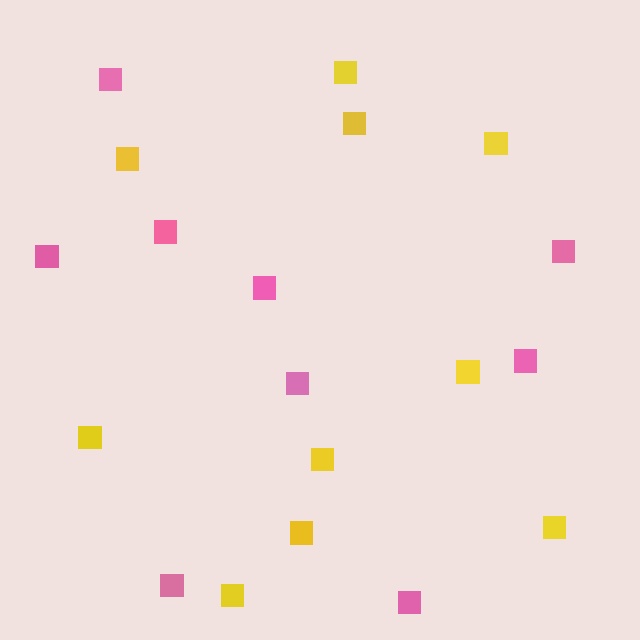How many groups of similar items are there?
There are 2 groups: one group of pink squares (9) and one group of yellow squares (10).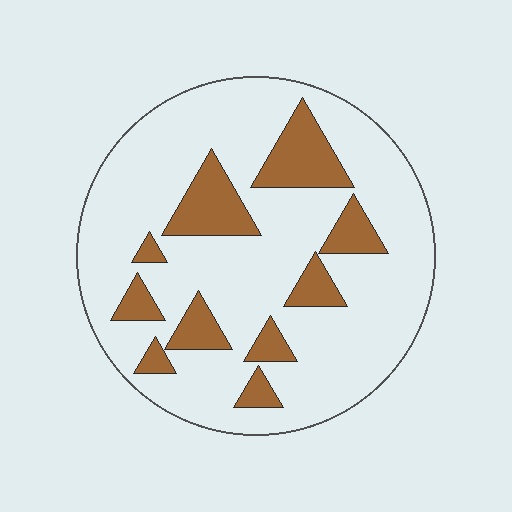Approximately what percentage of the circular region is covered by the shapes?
Approximately 20%.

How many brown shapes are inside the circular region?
10.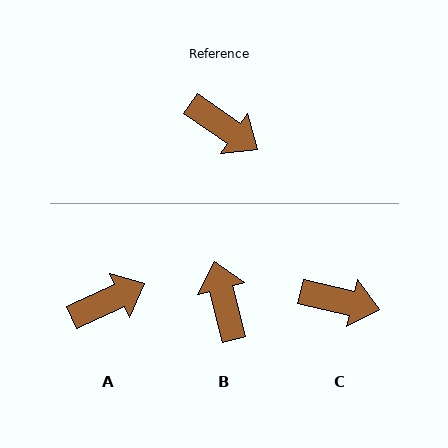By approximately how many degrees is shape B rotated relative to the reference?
Approximately 138 degrees counter-clockwise.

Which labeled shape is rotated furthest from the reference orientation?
B, about 138 degrees away.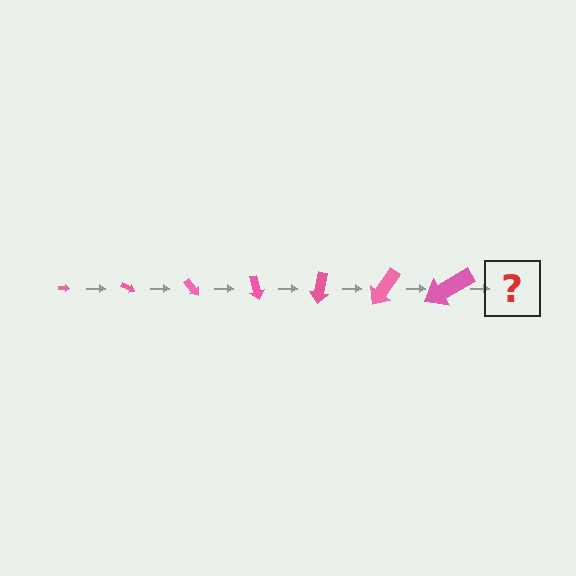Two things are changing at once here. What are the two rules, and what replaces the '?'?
The two rules are that the arrow grows larger each step and it rotates 25 degrees each step. The '?' should be an arrow, larger than the previous one and rotated 175 degrees from the start.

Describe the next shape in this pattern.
It should be an arrow, larger than the previous one and rotated 175 degrees from the start.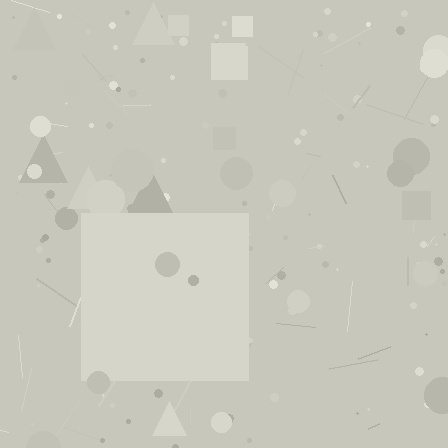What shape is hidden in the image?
A square is hidden in the image.